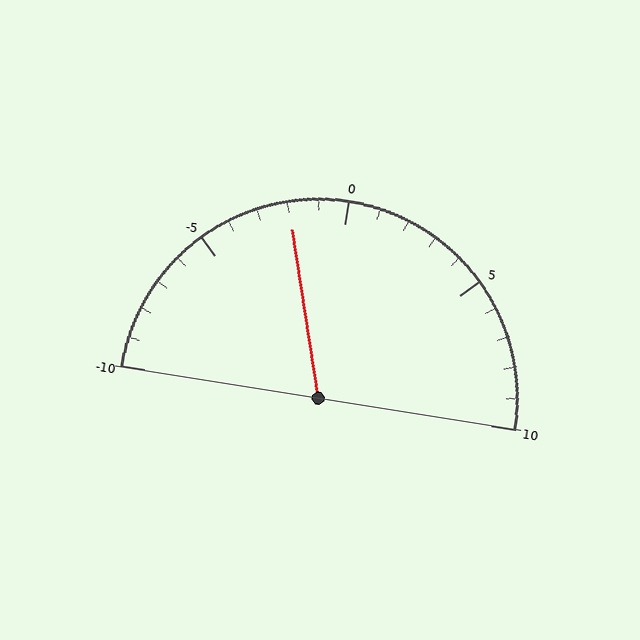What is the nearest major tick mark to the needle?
The nearest major tick mark is 0.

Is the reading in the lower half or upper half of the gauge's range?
The reading is in the lower half of the range (-10 to 10).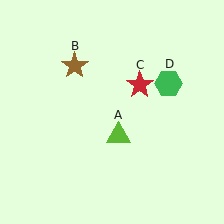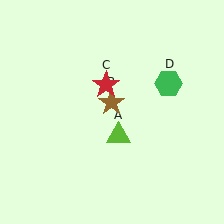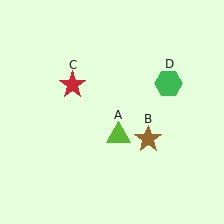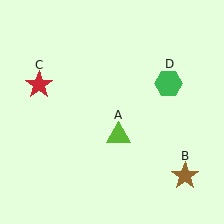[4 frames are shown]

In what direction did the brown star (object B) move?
The brown star (object B) moved down and to the right.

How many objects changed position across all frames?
2 objects changed position: brown star (object B), red star (object C).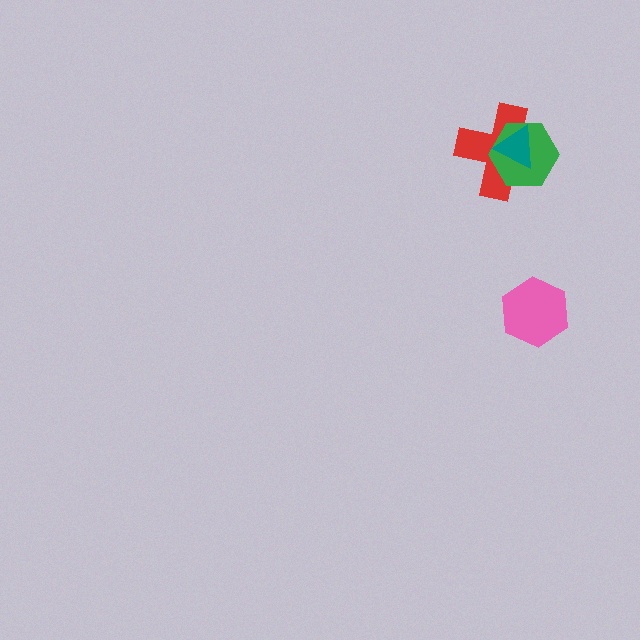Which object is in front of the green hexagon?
The teal triangle is in front of the green hexagon.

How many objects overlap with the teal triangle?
2 objects overlap with the teal triangle.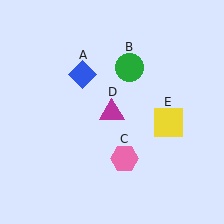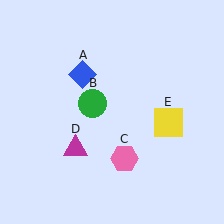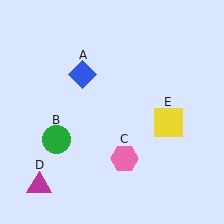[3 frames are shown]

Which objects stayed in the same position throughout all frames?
Blue diamond (object A) and pink hexagon (object C) and yellow square (object E) remained stationary.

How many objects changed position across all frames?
2 objects changed position: green circle (object B), magenta triangle (object D).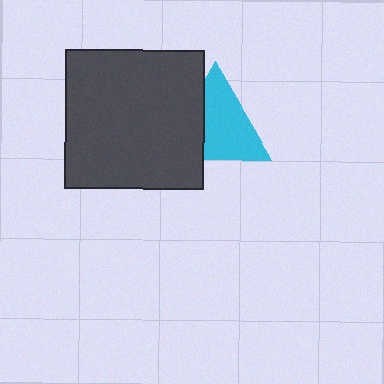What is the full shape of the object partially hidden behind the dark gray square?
The partially hidden object is a cyan triangle.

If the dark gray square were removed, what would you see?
You would see the complete cyan triangle.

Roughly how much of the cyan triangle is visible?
Most of it is visible (roughly 68%).